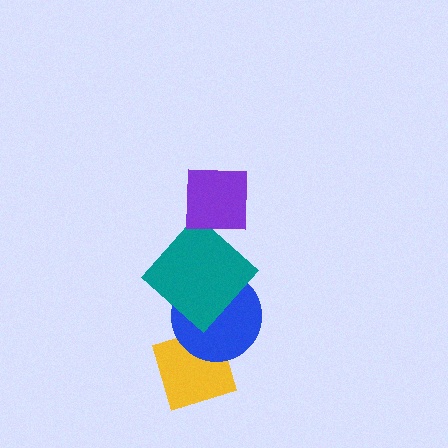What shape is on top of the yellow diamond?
The blue circle is on top of the yellow diamond.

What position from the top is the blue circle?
The blue circle is 3rd from the top.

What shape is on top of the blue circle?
The teal diamond is on top of the blue circle.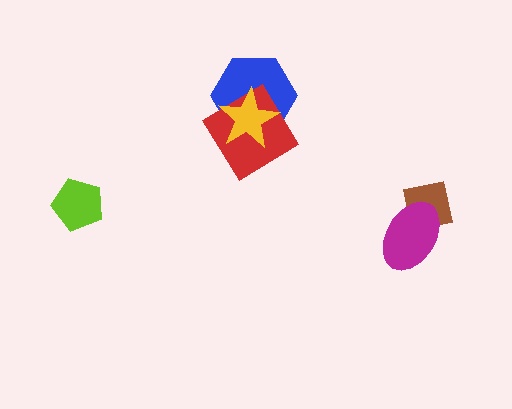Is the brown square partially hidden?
Yes, it is partially covered by another shape.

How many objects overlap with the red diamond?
2 objects overlap with the red diamond.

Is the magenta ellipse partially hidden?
No, no other shape covers it.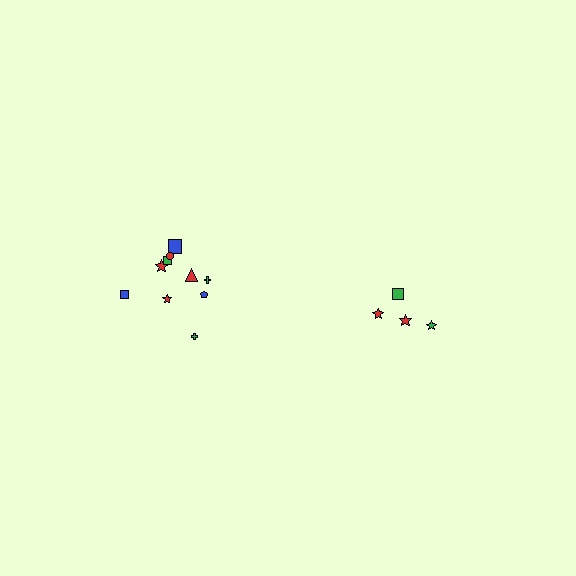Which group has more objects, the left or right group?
The left group.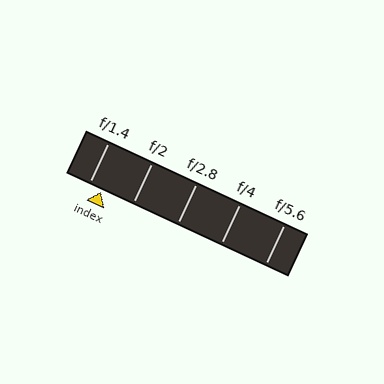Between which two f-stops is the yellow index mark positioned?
The index mark is between f/1.4 and f/2.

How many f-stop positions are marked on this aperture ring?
There are 5 f-stop positions marked.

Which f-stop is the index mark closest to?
The index mark is closest to f/1.4.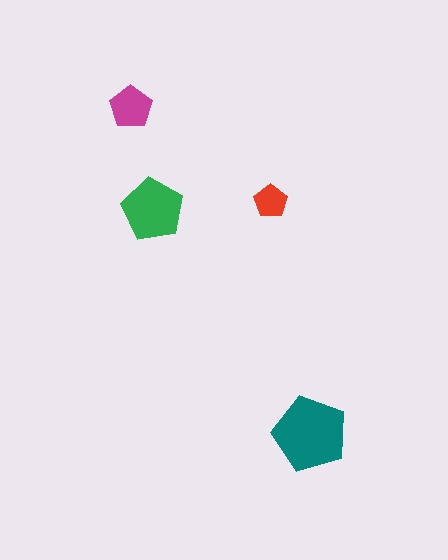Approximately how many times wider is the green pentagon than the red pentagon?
About 2 times wider.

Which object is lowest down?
The teal pentagon is bottommost.